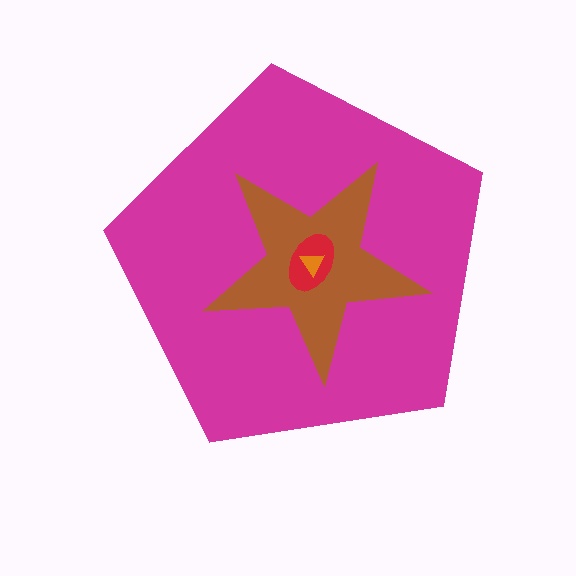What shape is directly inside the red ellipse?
The orange triangle.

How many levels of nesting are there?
4.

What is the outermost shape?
The magenta pentagon.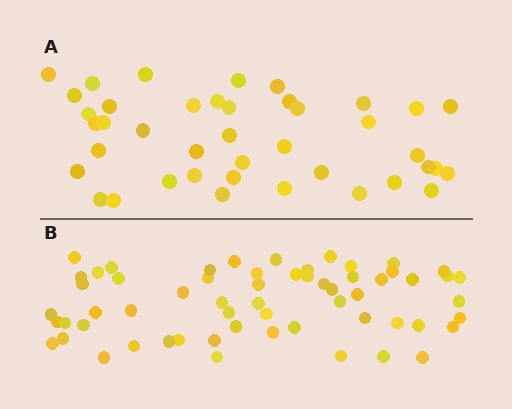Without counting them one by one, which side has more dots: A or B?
Region B (the bottom region) has more dots.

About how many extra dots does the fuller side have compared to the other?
Region B has approximately 20 more dots than region A.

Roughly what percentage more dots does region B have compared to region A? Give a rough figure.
About 45% more.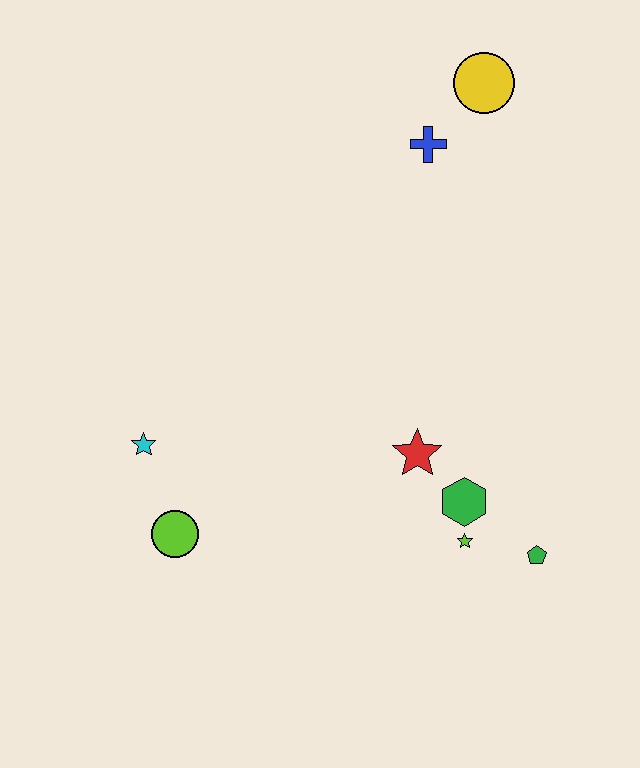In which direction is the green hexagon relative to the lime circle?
The green hexagon is to the right of the lime circle.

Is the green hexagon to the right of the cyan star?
Yes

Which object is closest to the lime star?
The green hexagon is closest to the lime star.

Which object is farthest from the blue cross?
The lime circle is farthest from the blue cross.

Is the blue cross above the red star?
Yes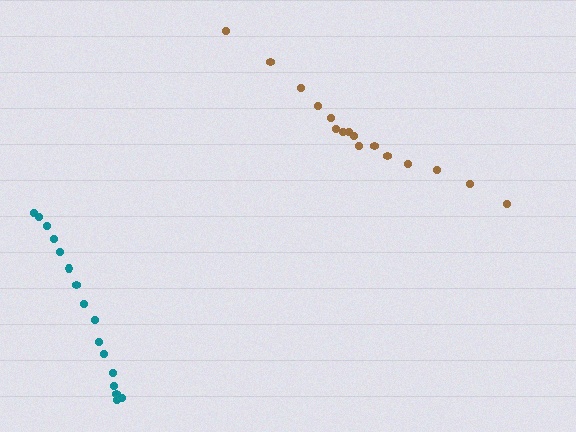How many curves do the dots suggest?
There are 2 distinct paths.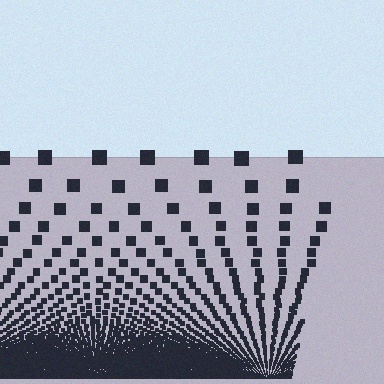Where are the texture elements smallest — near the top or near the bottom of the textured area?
Near the bottom.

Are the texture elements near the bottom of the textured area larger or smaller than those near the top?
Smaller. The gradient is inverted — elements near the bottom are smaller and denser.